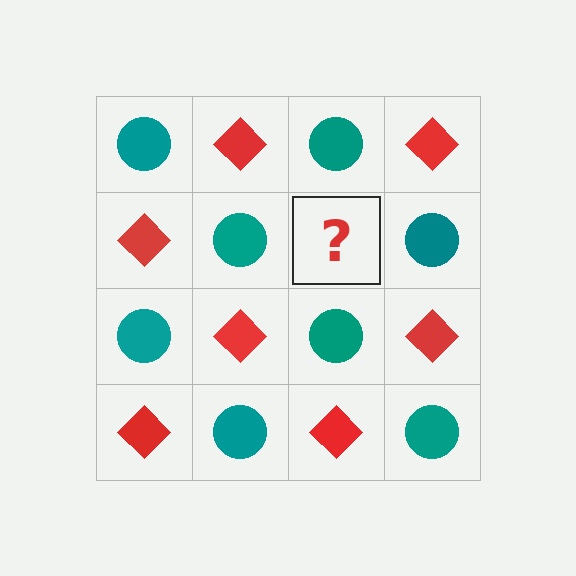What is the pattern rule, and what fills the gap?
The rule is that it alternates teal circle and red diamond in a checkerboard pattern. The gap should be filled with a red diamond.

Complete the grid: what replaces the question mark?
The question mark should be replaced with a red diamond.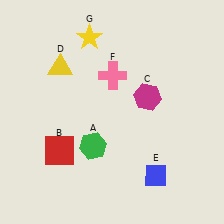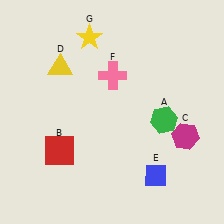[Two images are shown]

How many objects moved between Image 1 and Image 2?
2 objects moved between the two images.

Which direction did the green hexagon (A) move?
The green hexagon (A) moved right.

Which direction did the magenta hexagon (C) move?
The magenta hexagon (C) moved down.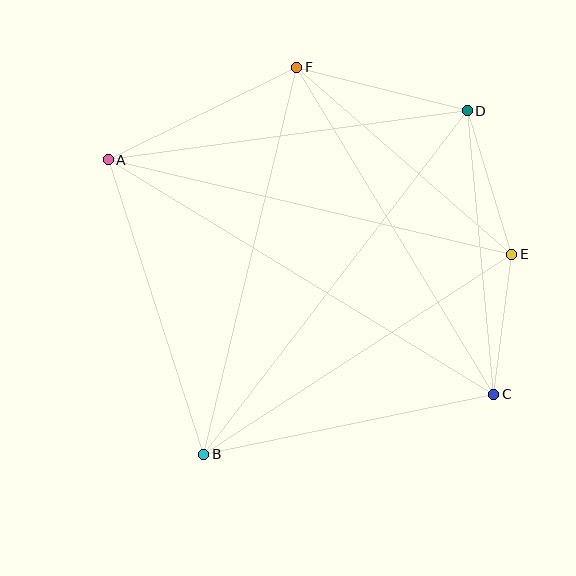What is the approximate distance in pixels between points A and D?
The distance between A and D is approximately 362 pixels.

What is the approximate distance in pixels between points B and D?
The distance between B and D is approximately 433 pixels.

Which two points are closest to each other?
Points C and E are closest to each other.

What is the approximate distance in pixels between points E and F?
The distance between E and F is approximately 285 pixels.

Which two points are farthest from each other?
Points A and C are farthest from each other.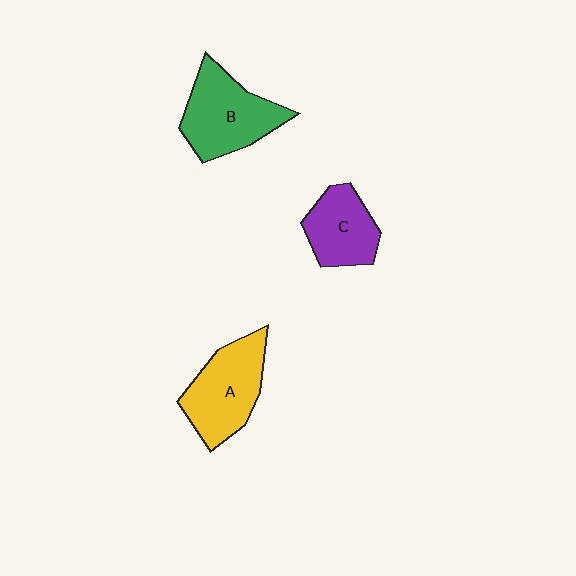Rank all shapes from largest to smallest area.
From largest to smallest: B (green), A (yellow), C (purple).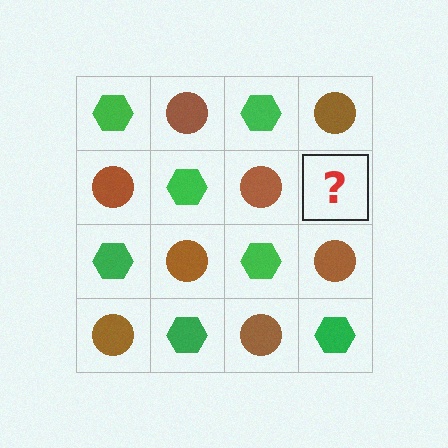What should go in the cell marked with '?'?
The missing cell should contain a green hexagon.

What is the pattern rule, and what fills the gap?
The rule is that it alternates green hexagon and brown circle in a checkerboard pattern. The gap should be filled with a green hexagon.